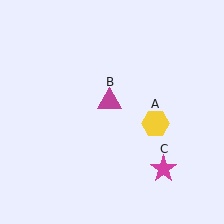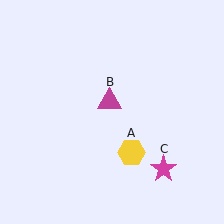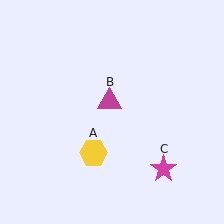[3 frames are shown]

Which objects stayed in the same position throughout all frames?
Magenta triangle (object B) and magenta star (object C) remained stationary.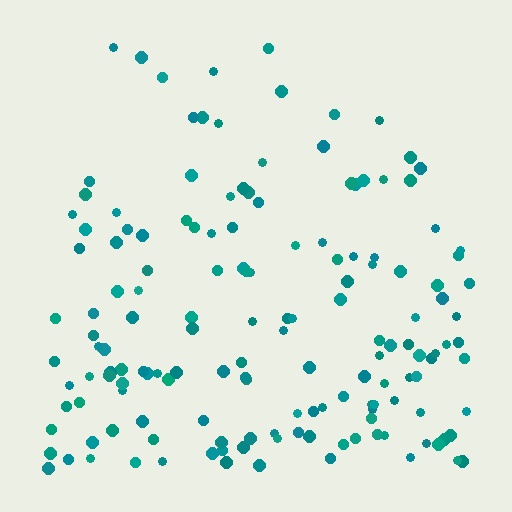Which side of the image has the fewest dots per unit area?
The top.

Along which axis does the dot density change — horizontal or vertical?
Vertical.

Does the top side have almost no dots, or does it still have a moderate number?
Still a moderate number, just noticeably fewer than the bottom.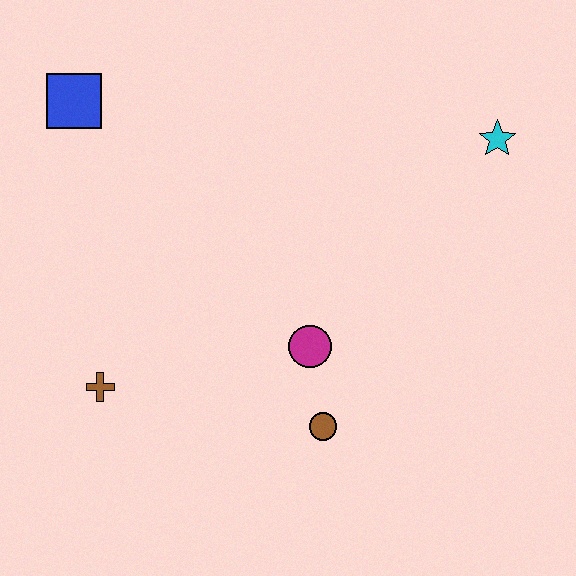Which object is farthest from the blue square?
The cyan star is farthest from the blue square.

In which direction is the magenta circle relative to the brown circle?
The magenta circle is above the brown circle.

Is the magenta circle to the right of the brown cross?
Yes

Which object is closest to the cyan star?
The magenta circle is closest to the cyan star.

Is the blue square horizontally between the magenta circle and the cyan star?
No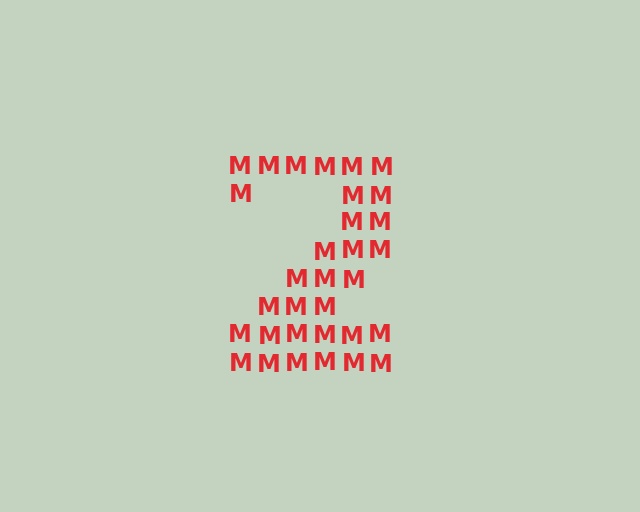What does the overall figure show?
The overall figure shows the digit 2.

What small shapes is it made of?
It is made of small letter M's.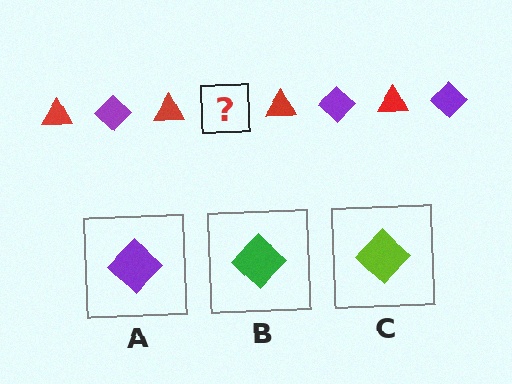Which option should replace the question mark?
Option A.